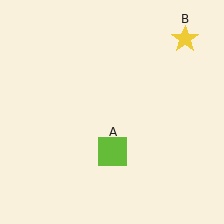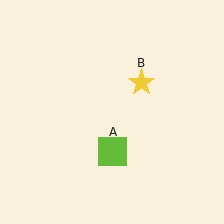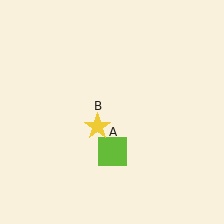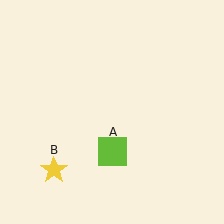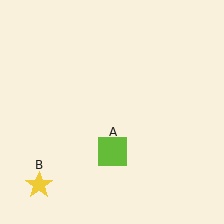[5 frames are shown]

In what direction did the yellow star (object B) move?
The yellow star (object B) moved down and to the left.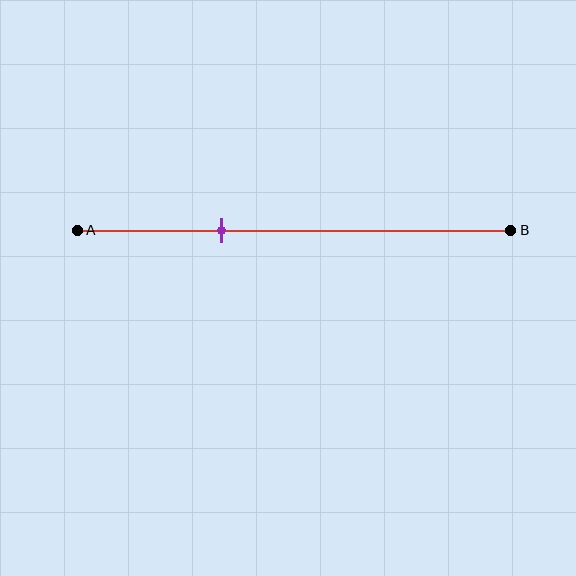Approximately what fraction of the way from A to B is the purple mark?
The purple mark is approximately 35% of the way from A to B.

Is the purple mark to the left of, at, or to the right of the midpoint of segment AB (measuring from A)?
The purple mark is to the left of the midpoint of segment AB.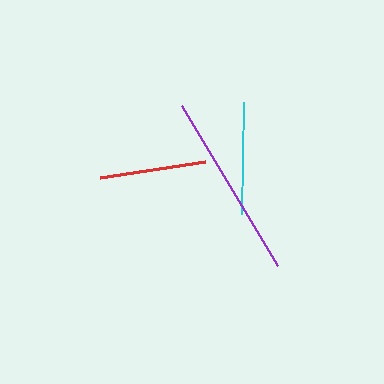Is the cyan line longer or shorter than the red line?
The cyan line is longer than the red line.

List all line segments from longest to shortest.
From longest to shortest: purple, cyan, red.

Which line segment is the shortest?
The red line is the shortest at approximately 106 pixels.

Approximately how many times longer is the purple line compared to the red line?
The purple line is approximately 1.8 times the length of the red line.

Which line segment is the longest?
The purple line is the longest at approximately 187 pixels.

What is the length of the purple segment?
The purple segment is approximately 187 pixels long.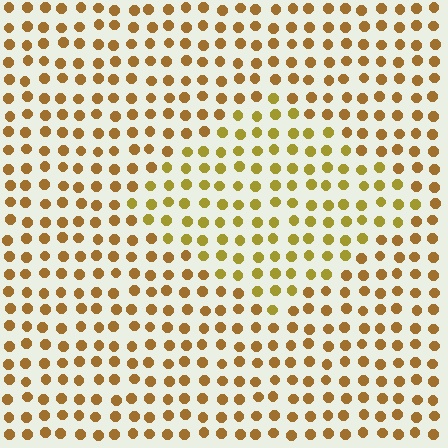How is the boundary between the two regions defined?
The boundary is defined purely by a slight shift in hue (about 21 degrees). Spacing, size, and orientation are identical on both sides.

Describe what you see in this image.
The image is filled with small brown elements in a uniform arrangement. A diamond-shaped region is visible where the elements are tinted to a slightly different hue, forming a subtle color boundary.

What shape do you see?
I see a diamond.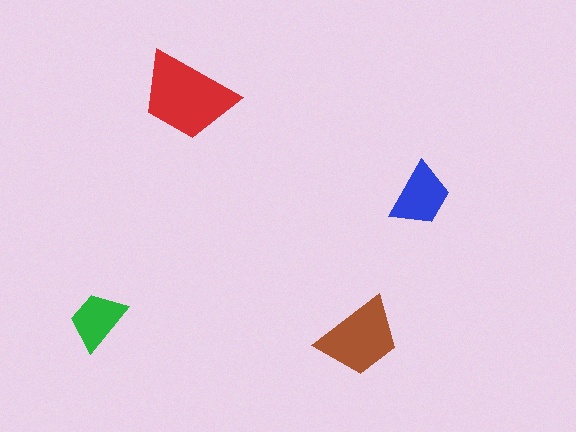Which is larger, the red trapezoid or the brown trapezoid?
The red one.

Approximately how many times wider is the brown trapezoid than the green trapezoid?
About 1.5 times wider.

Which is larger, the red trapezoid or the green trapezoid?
The red one.